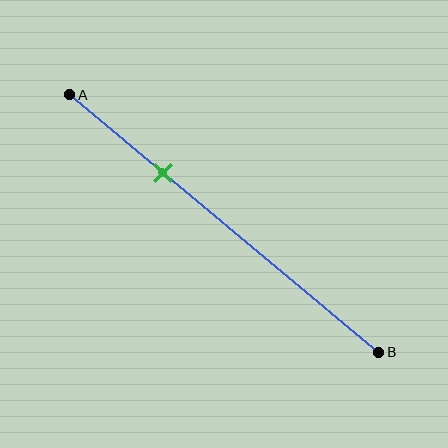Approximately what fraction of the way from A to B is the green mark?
The green mark is approximately 30% of the way from A to B.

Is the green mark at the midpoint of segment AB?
No, the mark is at about 30% from A, not at the 50% midpoint.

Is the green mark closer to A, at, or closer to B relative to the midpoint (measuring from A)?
The green mark is closer to point A than the midpoint of segment AB.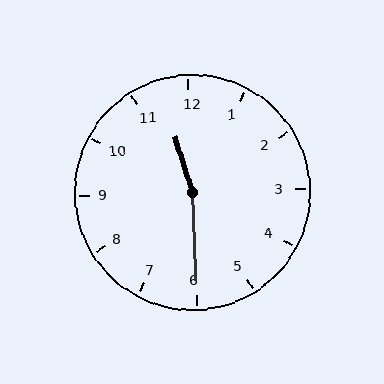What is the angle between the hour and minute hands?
Approximately 165 degrees.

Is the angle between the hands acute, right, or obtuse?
It is obtuse.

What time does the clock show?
11:30.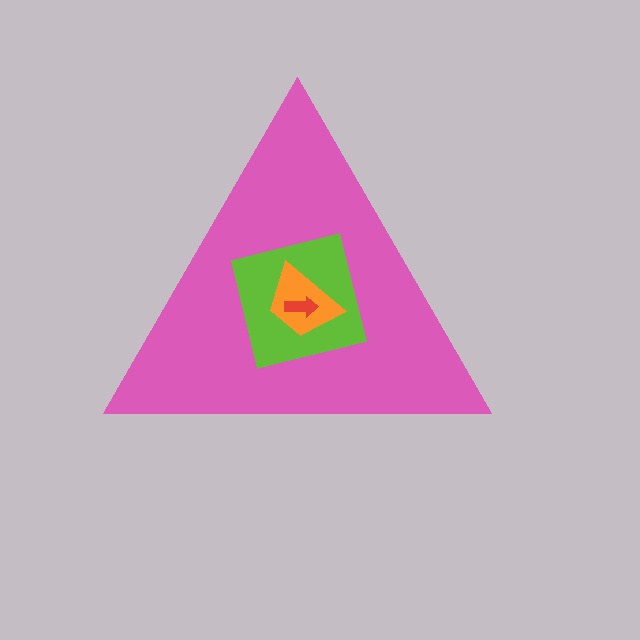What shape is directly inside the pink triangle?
The lime square.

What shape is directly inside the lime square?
The orange trapezoid.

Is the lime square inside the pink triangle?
Yes.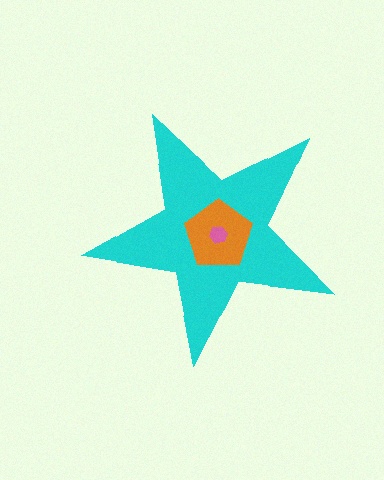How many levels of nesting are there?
3.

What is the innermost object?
The pink hexagon.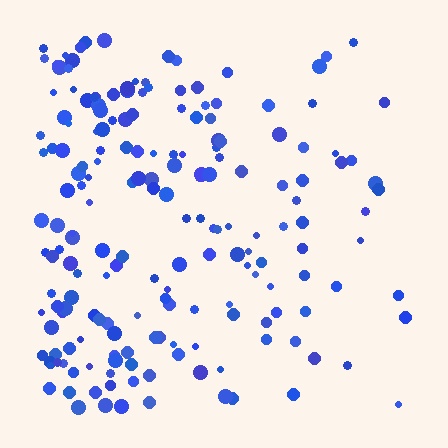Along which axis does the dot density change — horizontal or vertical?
Horizontal.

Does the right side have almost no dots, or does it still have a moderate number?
Still a moderate number, just noticeably fewer than the left.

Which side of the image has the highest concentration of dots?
The left.